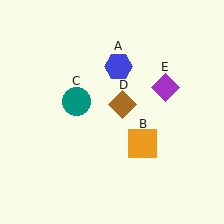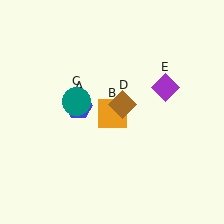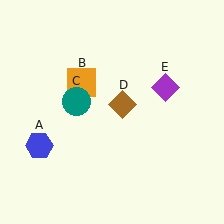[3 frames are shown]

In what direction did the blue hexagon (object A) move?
The blue hexagon (object A) moved down and to the left.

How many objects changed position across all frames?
2 objects changed position: blue hexagon (object A), orange square (object B).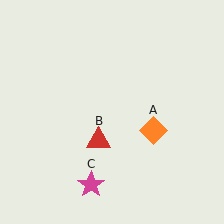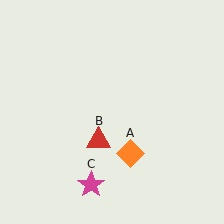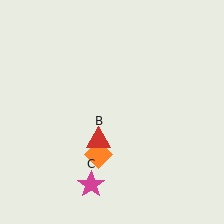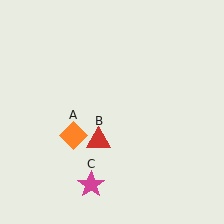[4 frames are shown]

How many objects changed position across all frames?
1 object changed position: orange diamond (object A).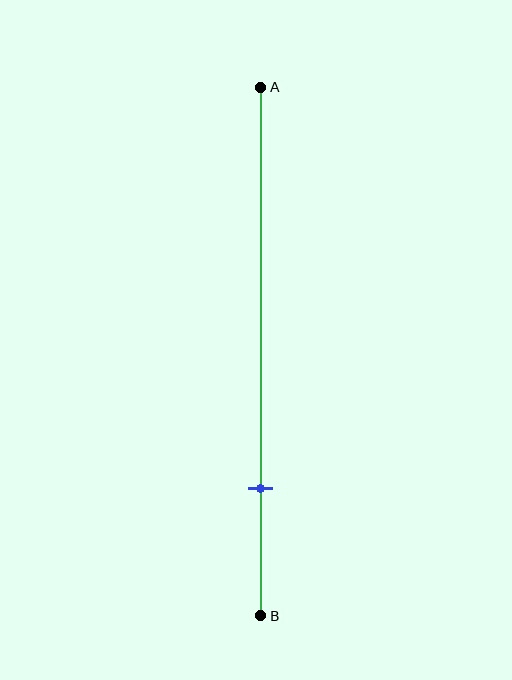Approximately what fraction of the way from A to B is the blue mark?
The blue mark is approximately 75% of the way from A to B.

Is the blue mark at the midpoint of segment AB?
No, the mark is at about 75% from A, not at the 50% midpoint.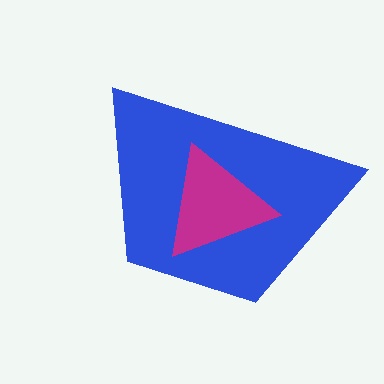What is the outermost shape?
The blue trapezoid.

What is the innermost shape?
The magenta triangle.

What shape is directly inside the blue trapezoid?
The magenta triangle.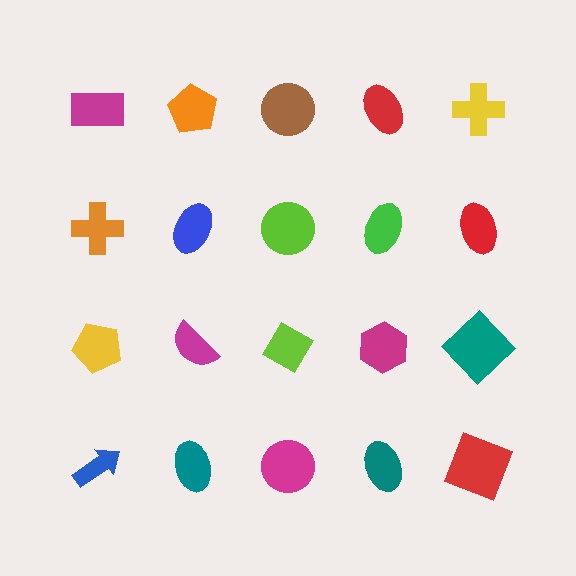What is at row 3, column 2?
A magenta semicircle.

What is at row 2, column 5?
A red ellipse.